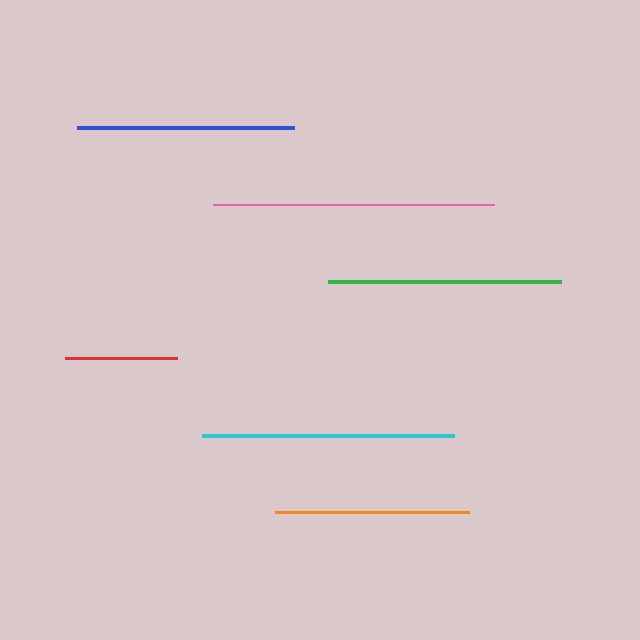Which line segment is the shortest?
The red line is the shortest at approximately 112 pixels.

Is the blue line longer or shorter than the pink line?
The pink line is longer than the blue line.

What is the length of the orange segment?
The orange segment is approximately 194 pixels long.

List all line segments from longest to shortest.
From longest to shortest: pink, cyan, green, blue, orange, red.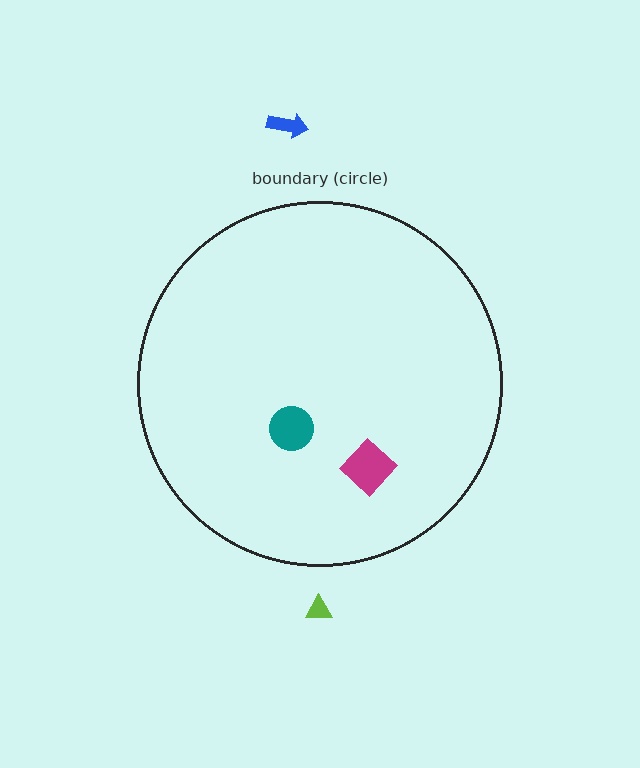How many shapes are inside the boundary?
2 inside, 2 outside.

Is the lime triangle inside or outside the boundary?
Outside.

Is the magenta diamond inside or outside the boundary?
Inside.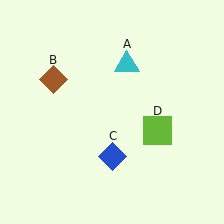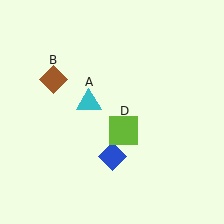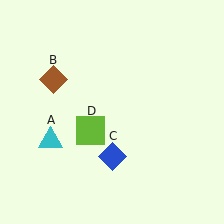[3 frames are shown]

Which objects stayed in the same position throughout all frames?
Brown diamond (object B) and blue diamond (object C) remained stationary.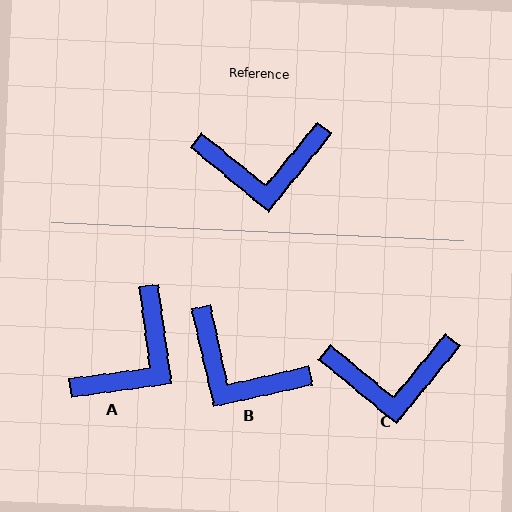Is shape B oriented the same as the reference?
No, it is off by about 38 degrees.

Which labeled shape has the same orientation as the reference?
C.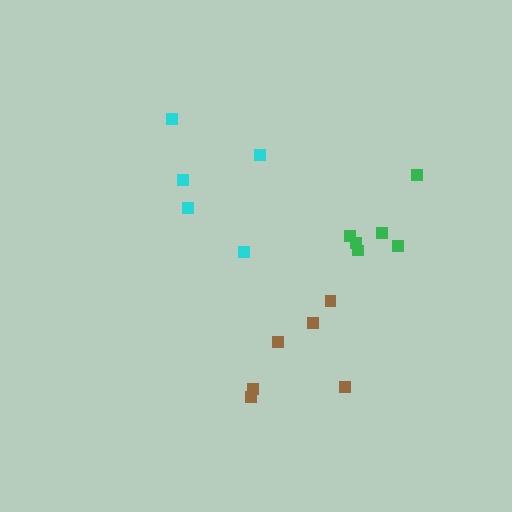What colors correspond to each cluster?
The clusters are colored: cyan, brown, green.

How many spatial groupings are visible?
There are 3 spatial groupings.